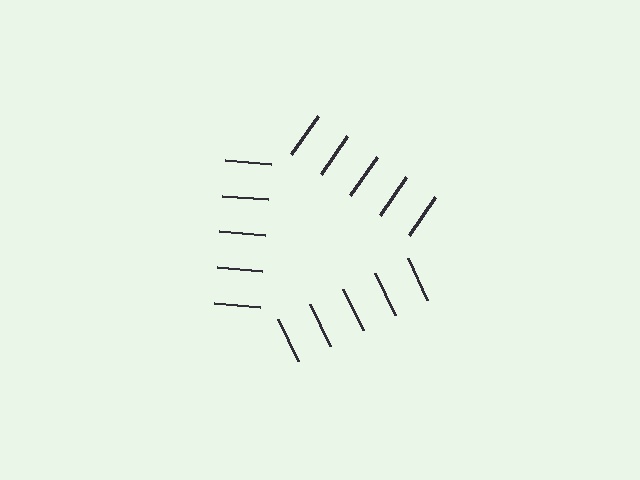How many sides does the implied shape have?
3 sides — the line-ends trace a triangle.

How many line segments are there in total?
15 — 5 along each of the 3 edges.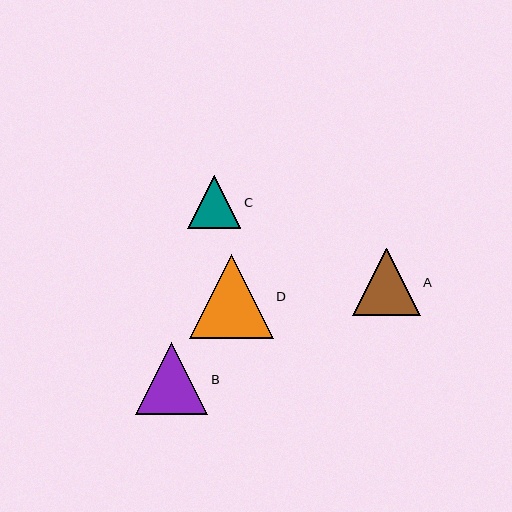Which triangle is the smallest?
Triangle C is the smallest with a size of approximately 53 pixels.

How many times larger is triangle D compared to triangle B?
Triangle D is approximately 1.2 times the size of triangle B.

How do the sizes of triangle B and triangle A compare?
Triangle B and triangle A are approximately the same size.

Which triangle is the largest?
Triangle D is the largest with a size of approximately 83 pixels.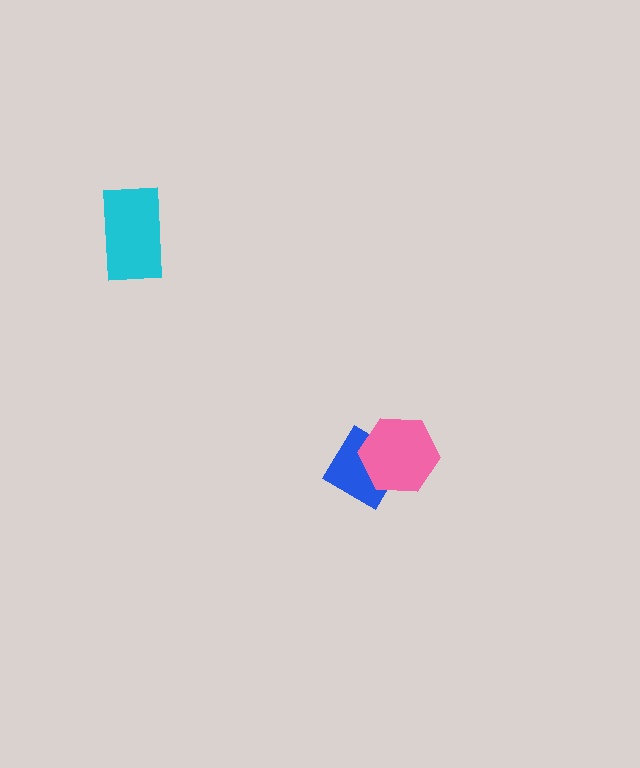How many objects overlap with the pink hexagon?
1 object overlaps with the pink hexagon.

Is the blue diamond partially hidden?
Yes, it is partially covered by another shape.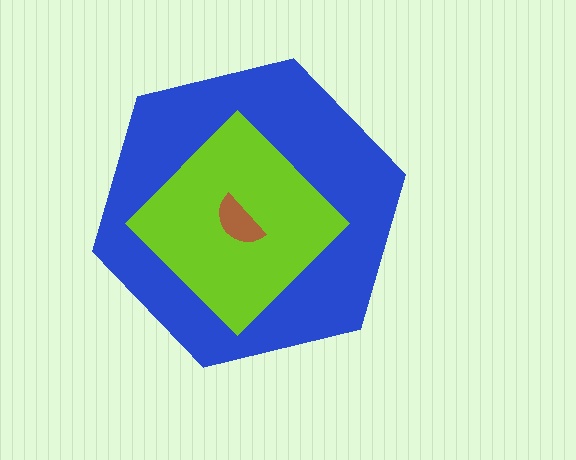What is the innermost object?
The brown semicircle.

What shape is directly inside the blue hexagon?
The lime diamond.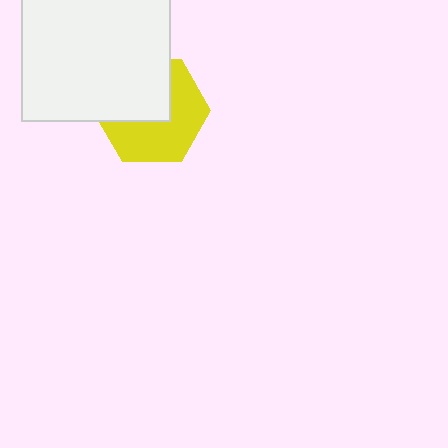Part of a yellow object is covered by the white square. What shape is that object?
It is a hexagon.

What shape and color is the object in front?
The object in front is a white square.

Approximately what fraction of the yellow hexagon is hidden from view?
Roughly 45% of the yellow hexagon is hidden behind the white square.